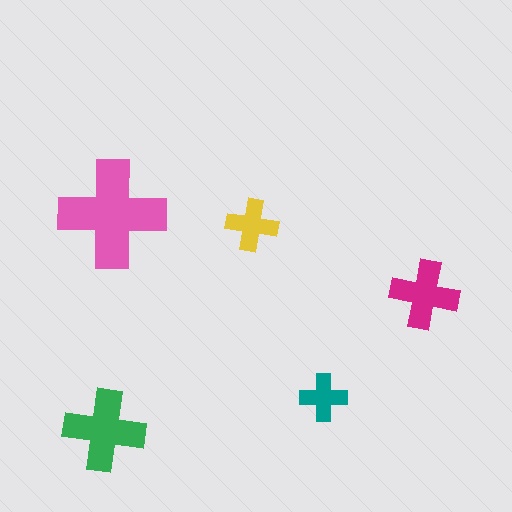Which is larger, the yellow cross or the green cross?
The green one.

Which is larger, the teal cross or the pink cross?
The pink one.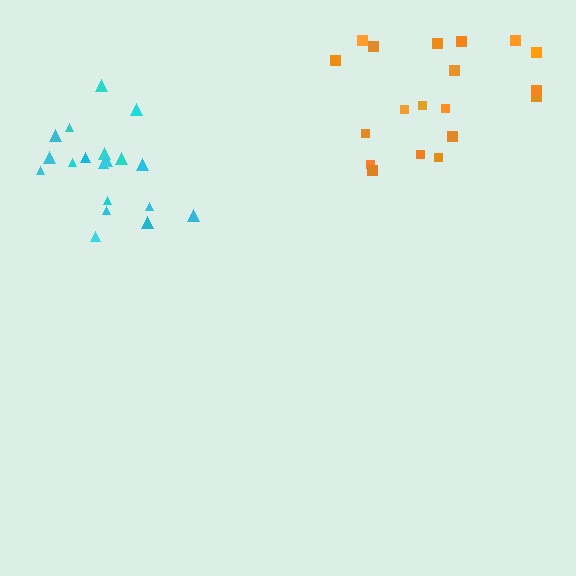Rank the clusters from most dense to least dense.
cyan, orange.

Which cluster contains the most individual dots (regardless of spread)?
Orange (20).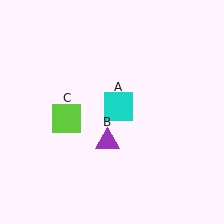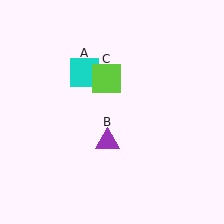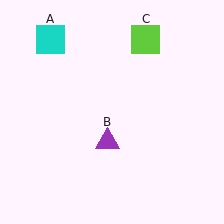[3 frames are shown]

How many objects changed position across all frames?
2 objects changed position: cyan square (object A), lime square (object C).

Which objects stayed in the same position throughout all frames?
Purple triangle (object B) remained stationary.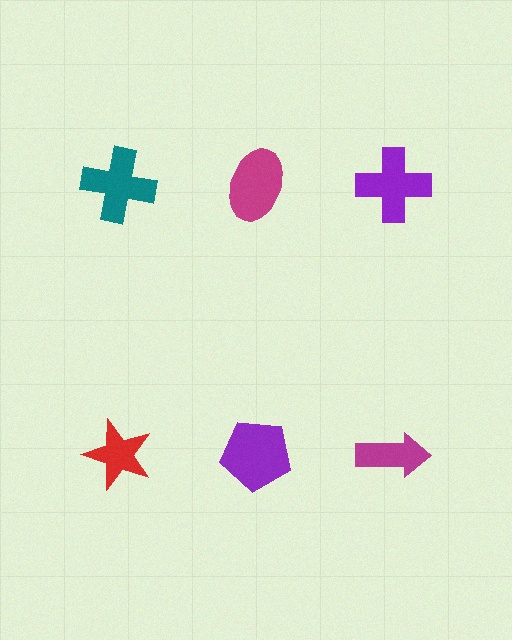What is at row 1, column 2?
A magenta ellipse.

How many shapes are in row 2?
3 shapes.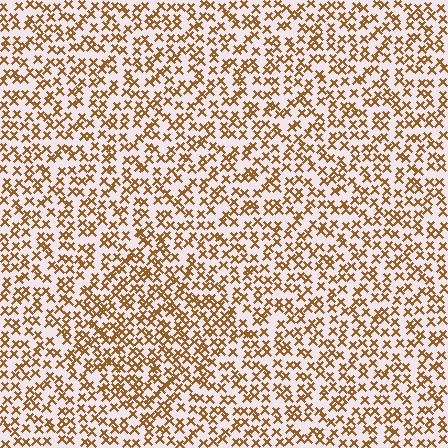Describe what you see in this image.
The image contains small brown elements arranged at two different densities. A diamond-shaped region is visible where the elements are more densely packed than the surrounding area.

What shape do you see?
I see a diamond.